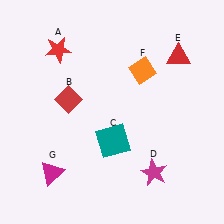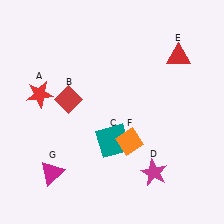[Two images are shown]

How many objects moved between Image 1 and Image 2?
2 objects moved between the two images.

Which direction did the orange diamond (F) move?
The orange diamond (F) moved down.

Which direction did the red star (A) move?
The red star (A) moved down.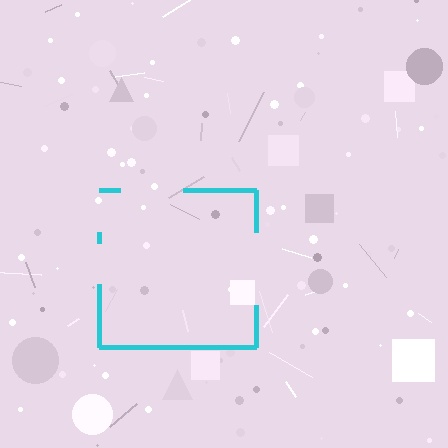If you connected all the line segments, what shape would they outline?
They would outline a square.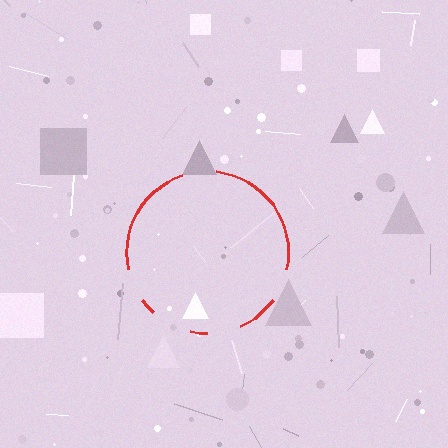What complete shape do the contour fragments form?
The contour fragments form a circle.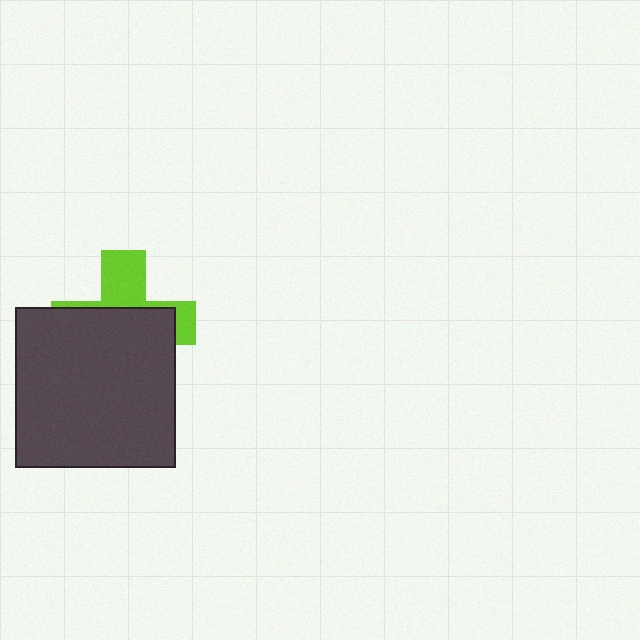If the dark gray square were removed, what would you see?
You would see the complete lime cross.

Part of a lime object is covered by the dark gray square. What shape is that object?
It is a cross.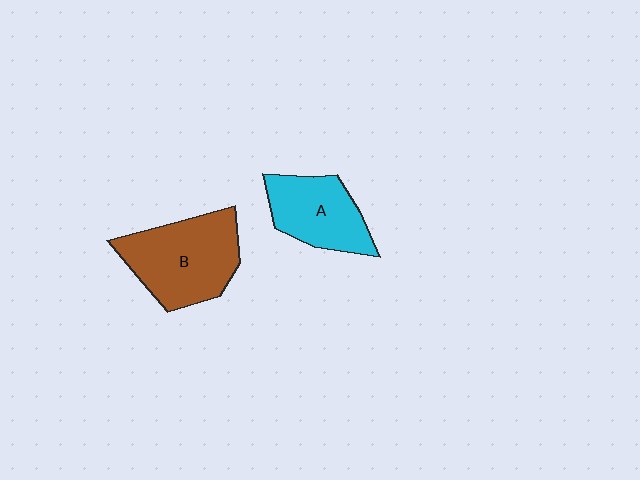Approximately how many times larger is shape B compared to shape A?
Approximately 1.4 times.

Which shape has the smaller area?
Shape A (cyan).